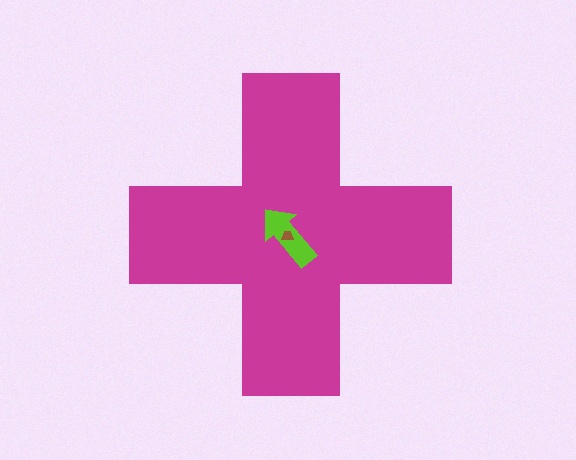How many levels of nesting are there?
3.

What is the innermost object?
The brown trapezoid.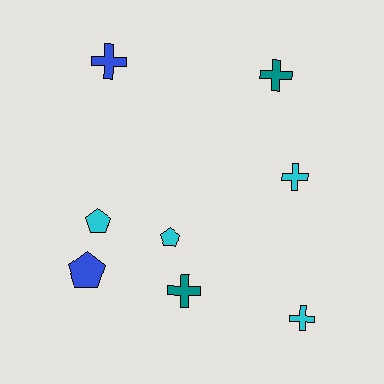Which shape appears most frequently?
Cross, with 5 objects.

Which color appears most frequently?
Cyan, with 4 objects.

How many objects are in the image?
There are 8 objects.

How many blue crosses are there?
There is 1 blue cross.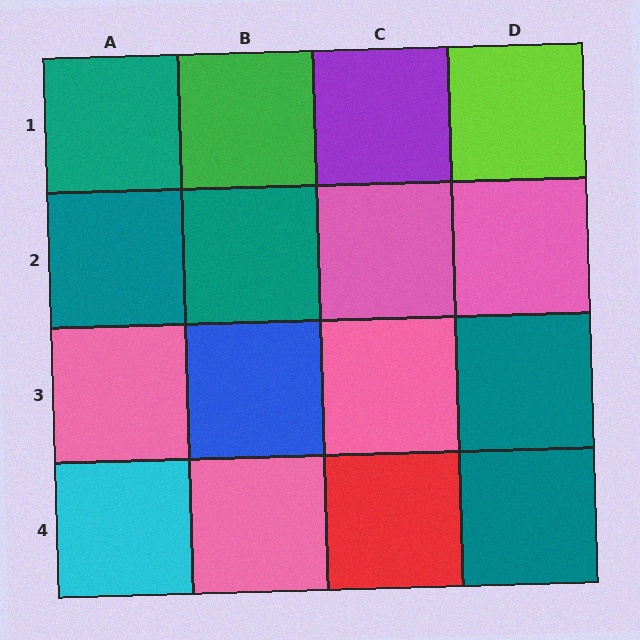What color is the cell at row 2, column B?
Teal.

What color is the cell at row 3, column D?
Teal.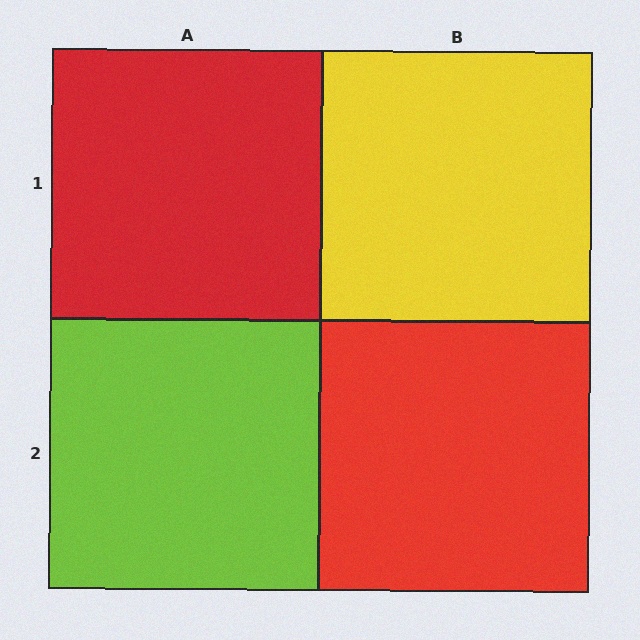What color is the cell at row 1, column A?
Red.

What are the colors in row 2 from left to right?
Lime, red.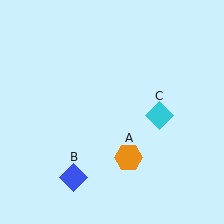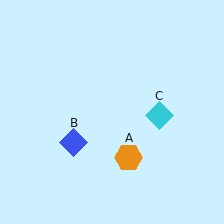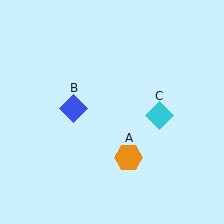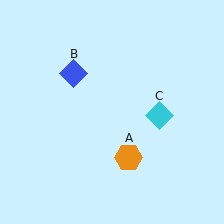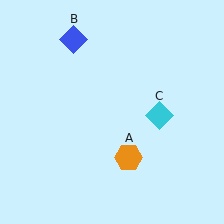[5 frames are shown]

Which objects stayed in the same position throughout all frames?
Orange hexagon (object A) and cyan diamond (object C) remained stationary.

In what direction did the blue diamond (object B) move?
The blue diamond (object B) moved up.